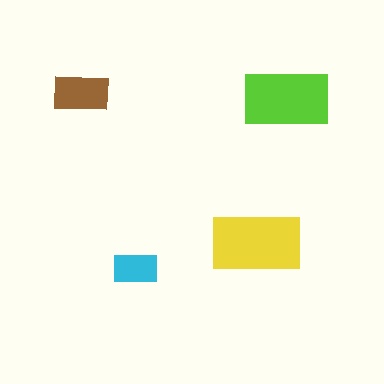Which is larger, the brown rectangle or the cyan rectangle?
The brown one.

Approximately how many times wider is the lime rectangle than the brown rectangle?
About 1.5 times wider.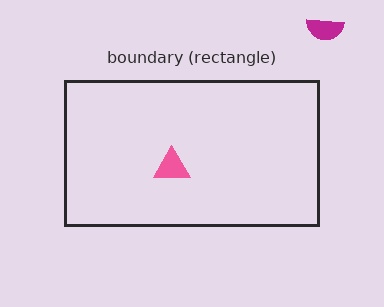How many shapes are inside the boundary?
1 inside, 1 outside.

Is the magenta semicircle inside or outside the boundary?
Outside.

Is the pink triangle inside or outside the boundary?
Inside.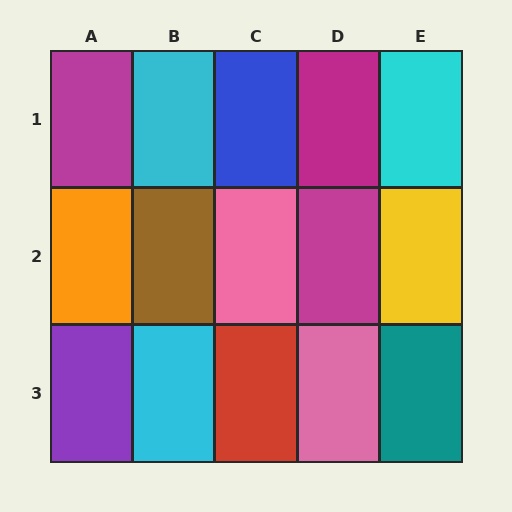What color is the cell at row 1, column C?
Blue.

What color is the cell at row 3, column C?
Red.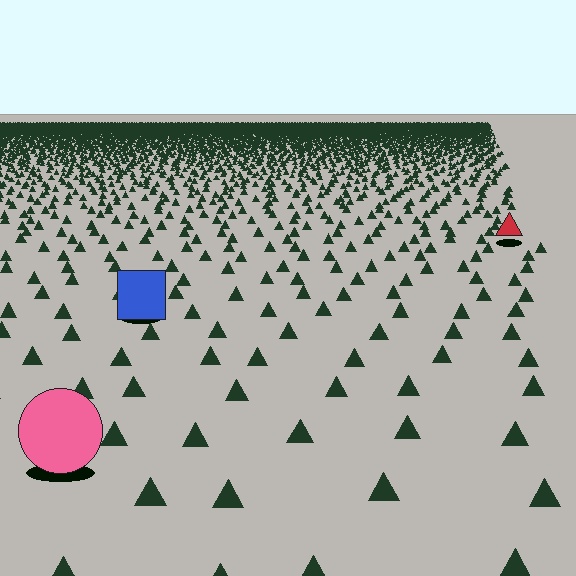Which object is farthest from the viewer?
The red triangle is farthest from the viewer. It appears smaller and the ground texture around it is denser.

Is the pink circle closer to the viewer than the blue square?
Yes. The pink circle is closer — you can tell from the texture gradient: the ground texture is coarser near it.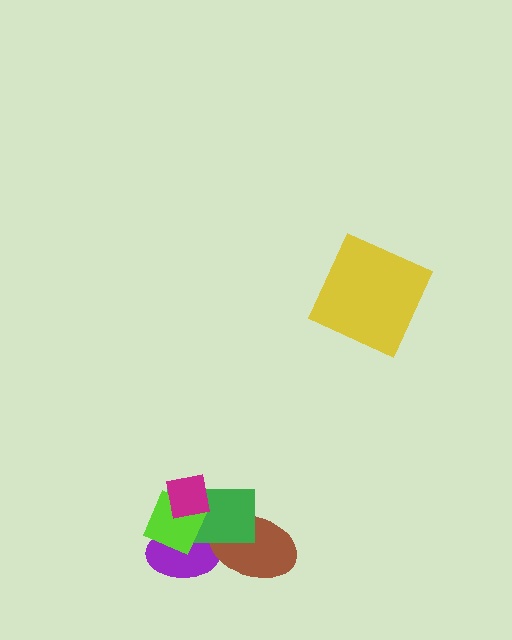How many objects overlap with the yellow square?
0 objects overlap with the yellow square.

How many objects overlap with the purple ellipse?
4 objects overlap with the purple ellipse.